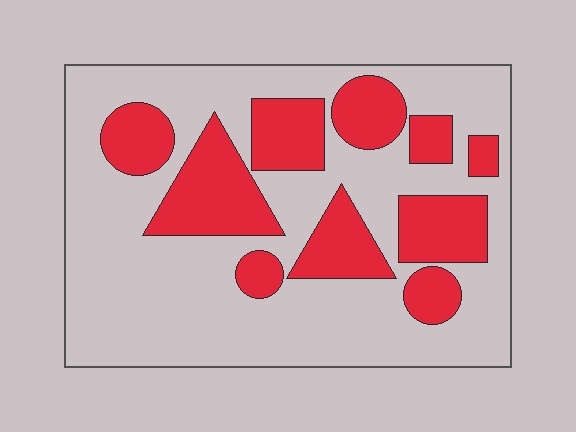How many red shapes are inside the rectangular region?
10.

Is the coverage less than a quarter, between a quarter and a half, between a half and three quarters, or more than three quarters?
Between a quarter and a half.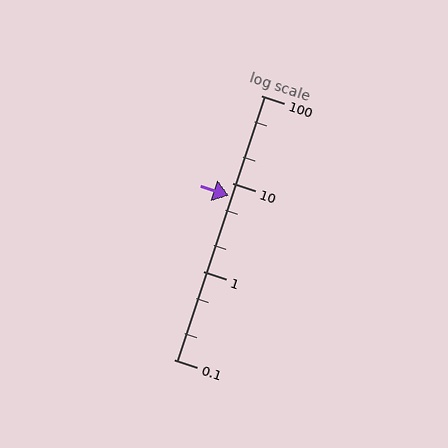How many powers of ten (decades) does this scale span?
The scale spans 3 decades, from 0.1 to 100.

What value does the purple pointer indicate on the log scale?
The pointer indicates approximately 7.3.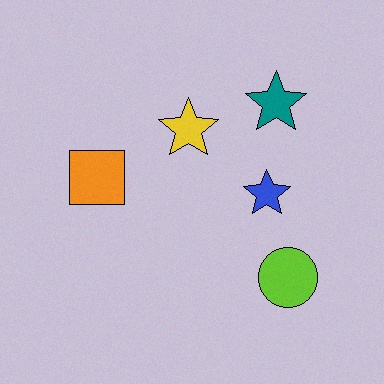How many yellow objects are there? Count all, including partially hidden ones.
There is 1 yellow object.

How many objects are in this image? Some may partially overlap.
There are 5 objects.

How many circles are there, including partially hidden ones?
There is 1 circle.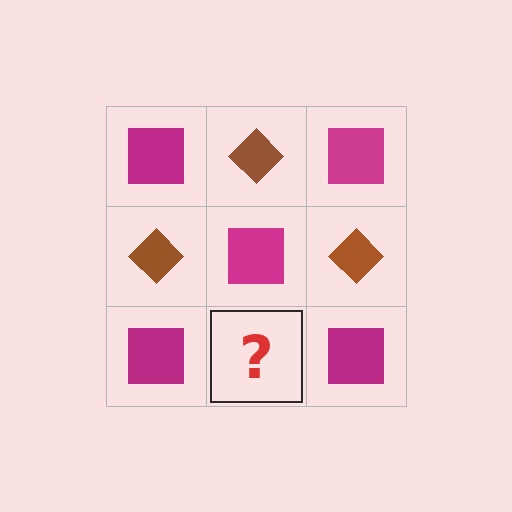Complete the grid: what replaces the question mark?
The question mark should be replaced with a brown diamond.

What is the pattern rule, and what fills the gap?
The rule is that it alternates magenta square and brown diamond in a checkerboard pattern. The gap should be filled with a brown diamond.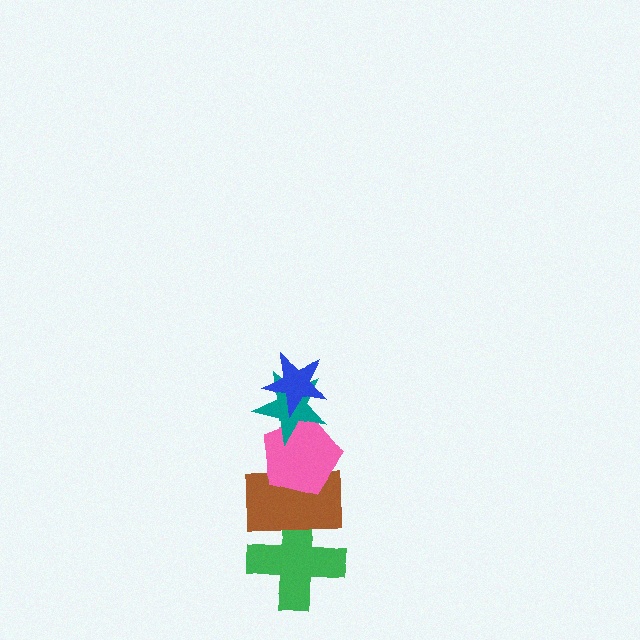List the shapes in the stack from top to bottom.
From top to bottom: the blue star, the teal star, the pink pentagon, the brown rectangle, the green cross.